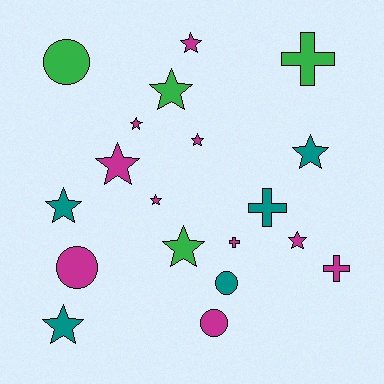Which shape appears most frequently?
Star, with 11 objects.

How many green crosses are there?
There is 1 green cross.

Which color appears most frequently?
Magenta, with 10 objects.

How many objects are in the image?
There are 19 objects.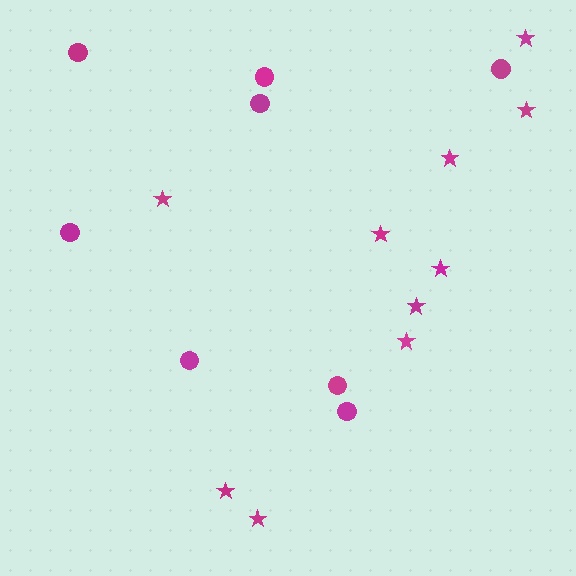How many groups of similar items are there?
There are 2 groups: one group of stars (10) and one group of circles (8).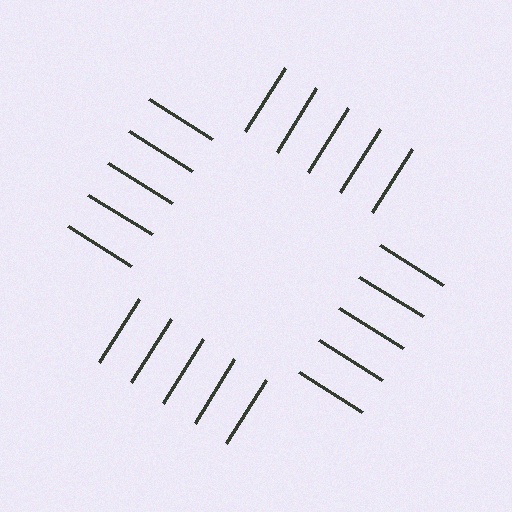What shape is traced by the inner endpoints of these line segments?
An illusory square — the line segments terminate on its edges but no continuous stroke is drawn.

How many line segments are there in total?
20 — 5 along each of the 4 edges.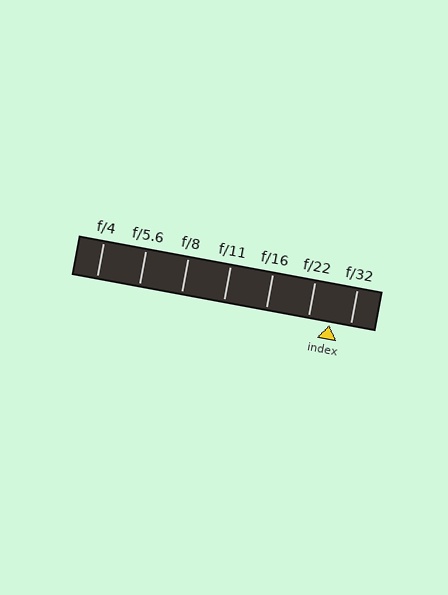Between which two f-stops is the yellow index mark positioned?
The index mark is between f/22 and f/32.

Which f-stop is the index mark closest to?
The index mark is closest to f/32.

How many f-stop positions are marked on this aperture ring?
There are 7 f-stop positions marked.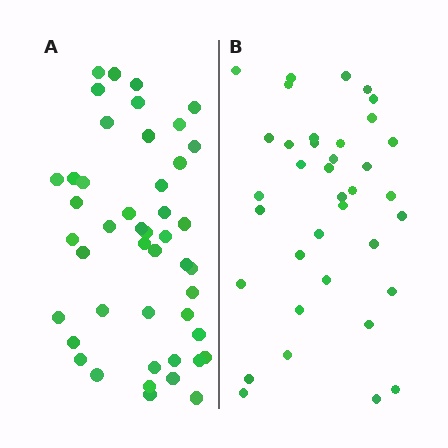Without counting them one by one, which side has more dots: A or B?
Region A (the left region) has more dots.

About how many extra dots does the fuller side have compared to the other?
Region A has roughly 8 or so more dots than region B.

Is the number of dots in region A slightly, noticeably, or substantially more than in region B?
Region A has only slightly more — the two regions are fairly close. The ratio is roughly 1.2 to 1.